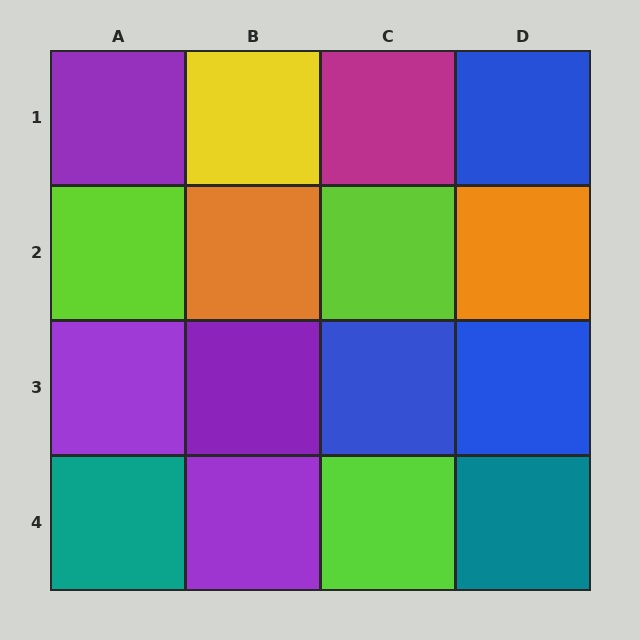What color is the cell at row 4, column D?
Teal.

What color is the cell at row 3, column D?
Blue.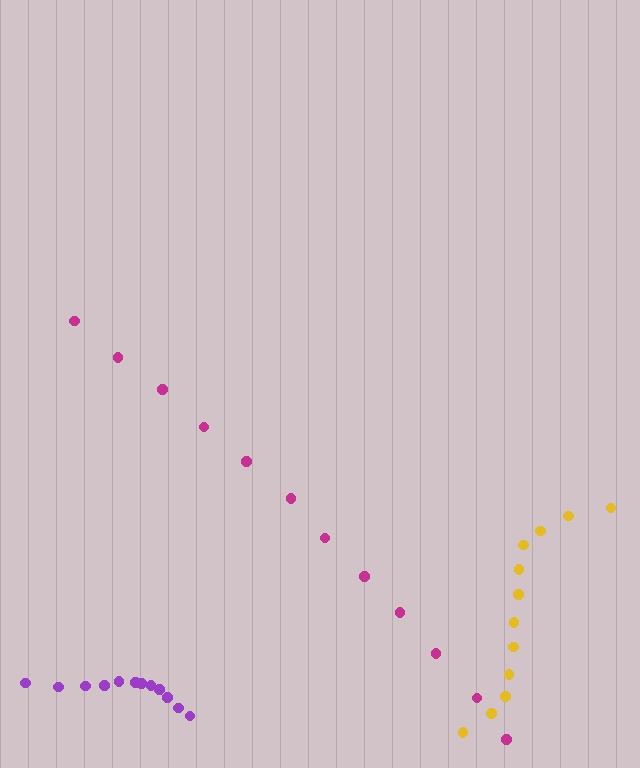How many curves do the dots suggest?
There are 3 distinct paths.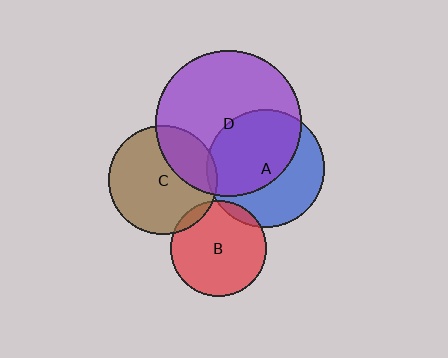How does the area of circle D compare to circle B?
Approximately 2.3 times.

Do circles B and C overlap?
Yes.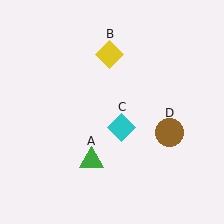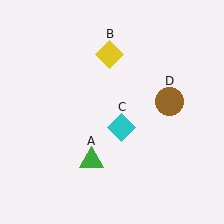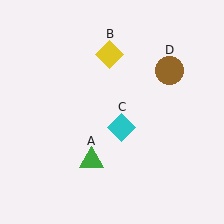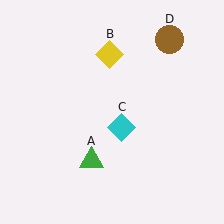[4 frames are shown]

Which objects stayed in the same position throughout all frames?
Green triangle (object A) and yellow diamond (object B) and cyan diamond (object C) remained stationary.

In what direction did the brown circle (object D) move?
The brown circle (object D) moved up.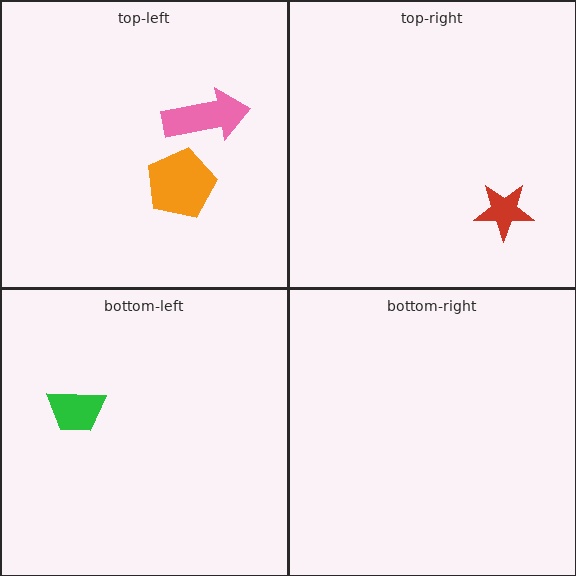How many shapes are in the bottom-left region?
1.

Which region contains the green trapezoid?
The bottom-left region.